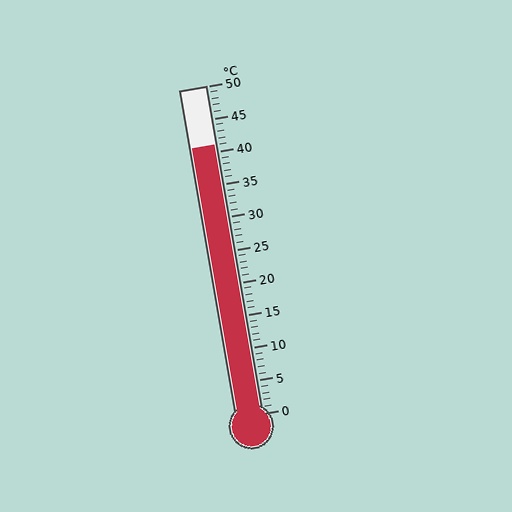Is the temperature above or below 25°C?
The temperature is above 25°C.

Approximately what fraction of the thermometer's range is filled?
The thermometer is filled to approximately 80% of its range.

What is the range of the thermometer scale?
The thermometer scale ranges from 0°C to 50°C.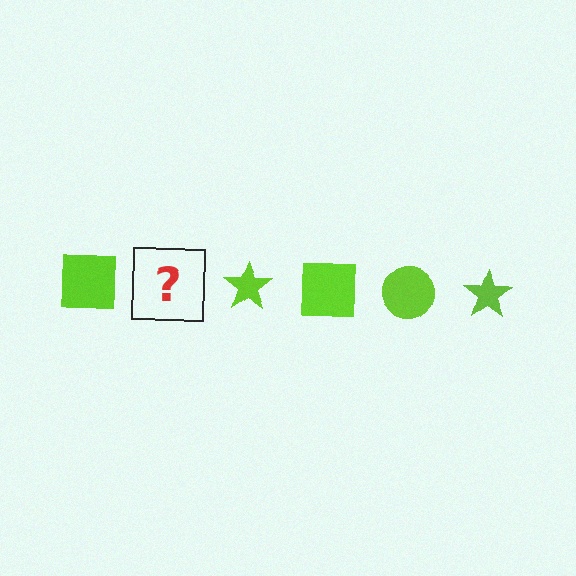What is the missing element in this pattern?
The missing element is a lime circle.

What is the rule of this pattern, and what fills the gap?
The rule is that the pattern cycles through square, circle, star shapes in lime. The gap should be filled with a lime circle.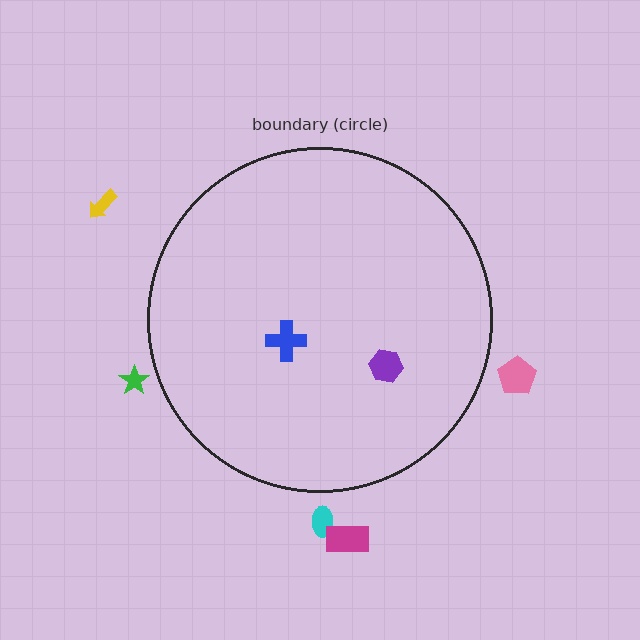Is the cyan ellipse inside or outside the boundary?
Outside.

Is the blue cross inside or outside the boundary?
Inside.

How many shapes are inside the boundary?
2 inside, 5 outside.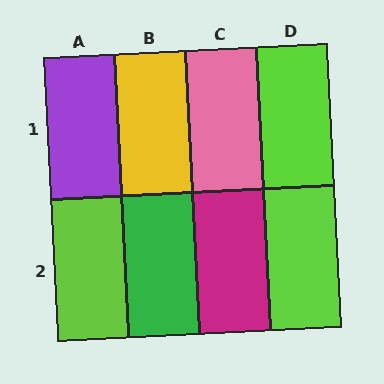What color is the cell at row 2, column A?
Lime.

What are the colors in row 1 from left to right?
Purple, yellow, pink, lime.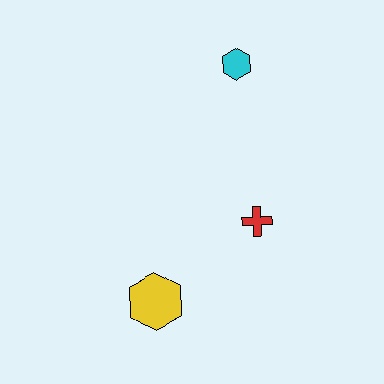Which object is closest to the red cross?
The yellow hexagon is closest to the red cross.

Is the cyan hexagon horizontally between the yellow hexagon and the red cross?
Yes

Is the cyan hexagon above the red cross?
Yes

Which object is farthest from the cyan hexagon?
The yellow hexagon is farthest from the cyan hexagon.